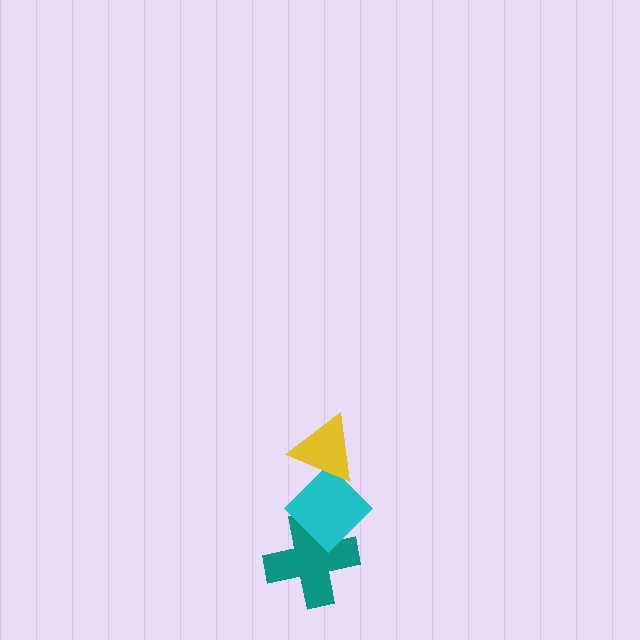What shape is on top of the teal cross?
The cyan diamond is on top of the teal cross.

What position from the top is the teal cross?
The teal cross is 3rd from the top.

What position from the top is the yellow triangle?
The yellow triangle is 1st from the top.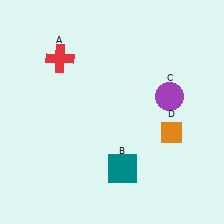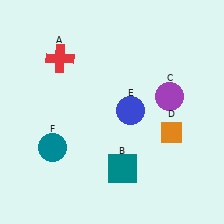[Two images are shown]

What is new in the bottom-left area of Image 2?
A teal circle (F) was added in the bottom-left area of Image 2.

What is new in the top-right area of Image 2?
A blue circle (E) was added in the top-right area of Image 2.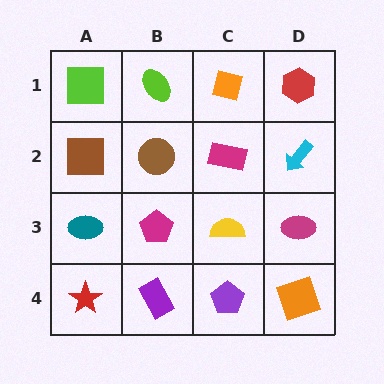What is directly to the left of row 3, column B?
A teal ellipse.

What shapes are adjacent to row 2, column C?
An orange diamond (row 1, column C), a yellow semicircle (row 3, column C), a brown circle (row 2, column B), a cyan arrow (row 2, column D).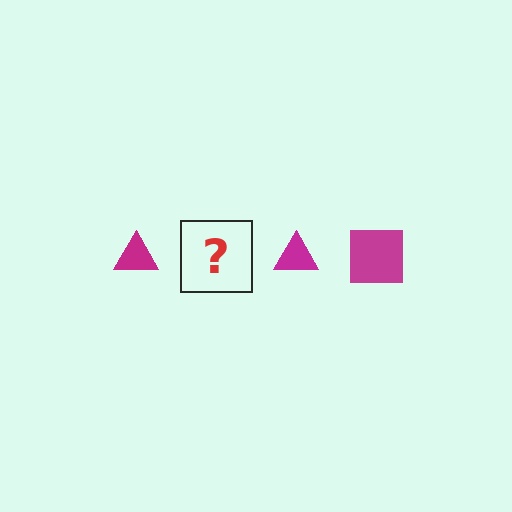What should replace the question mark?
The question mark should be replaced with a magenta square.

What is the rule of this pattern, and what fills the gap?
The rule is that the pattern cycles through triangle, square shapes in magenta. The gap should be filled with a magenta square.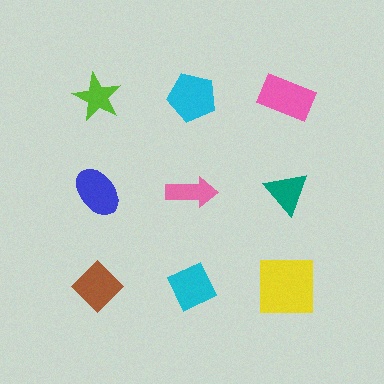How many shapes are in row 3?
3 shapes.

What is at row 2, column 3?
A teal triangle.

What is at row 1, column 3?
A pink rectangle.